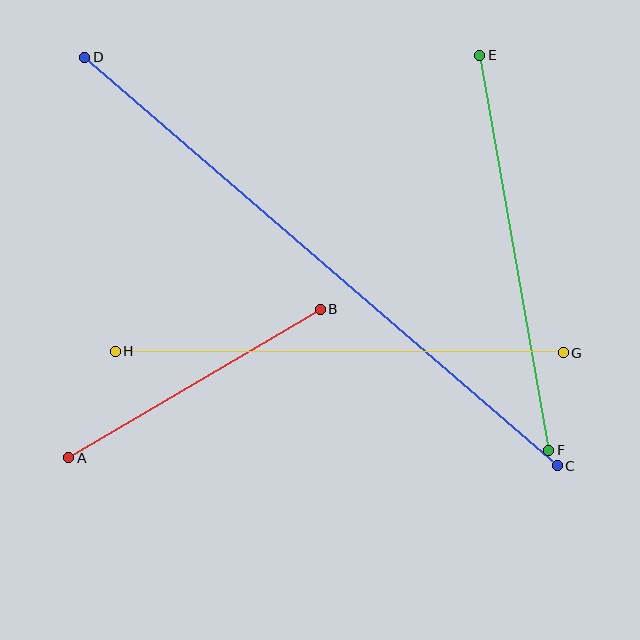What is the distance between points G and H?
The distance is approximately 448 pixels.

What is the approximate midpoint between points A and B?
The midpoint is at approximately (194, 383) pixels.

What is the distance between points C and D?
The distance is approximately 625 pixels.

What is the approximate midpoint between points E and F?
The midpoint is at approximately (514, 253) pixels.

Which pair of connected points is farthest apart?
Points C and D are farthest apart.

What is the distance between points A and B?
The distance is approximately 292 pixels.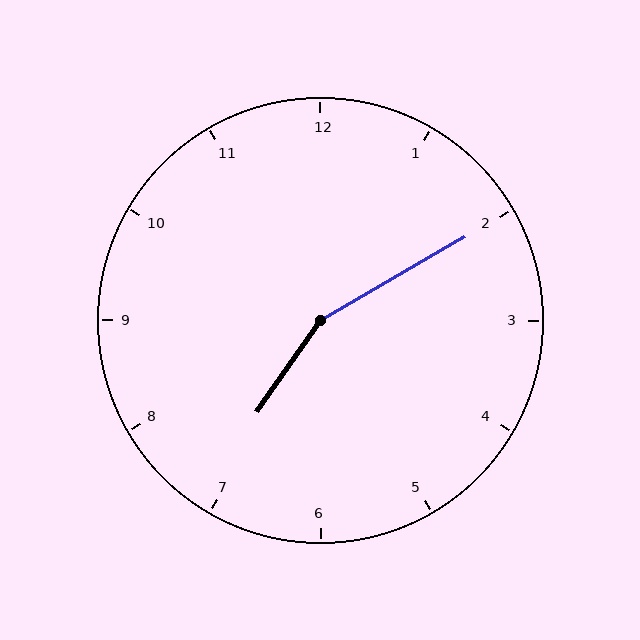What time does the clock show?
7:10.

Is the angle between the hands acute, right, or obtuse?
It is obtuse.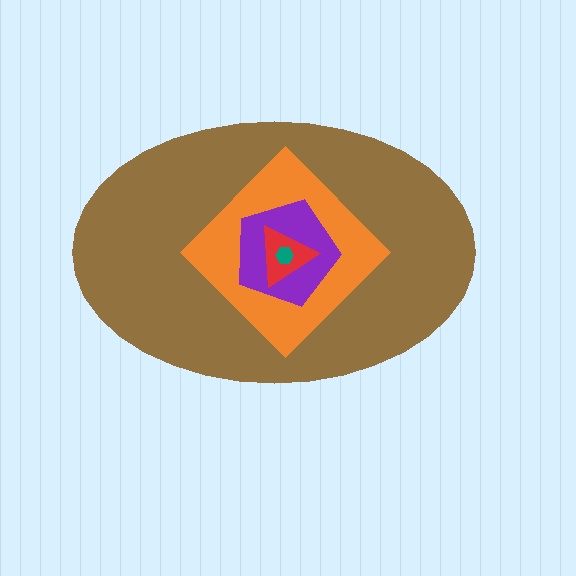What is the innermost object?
The teal hexagon.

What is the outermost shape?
The brown ellipse.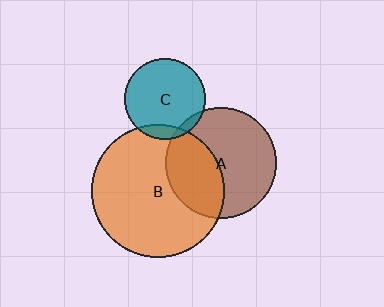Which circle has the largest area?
Circle B (orange).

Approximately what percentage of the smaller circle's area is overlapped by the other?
Approximately 5%.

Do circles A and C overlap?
Yes.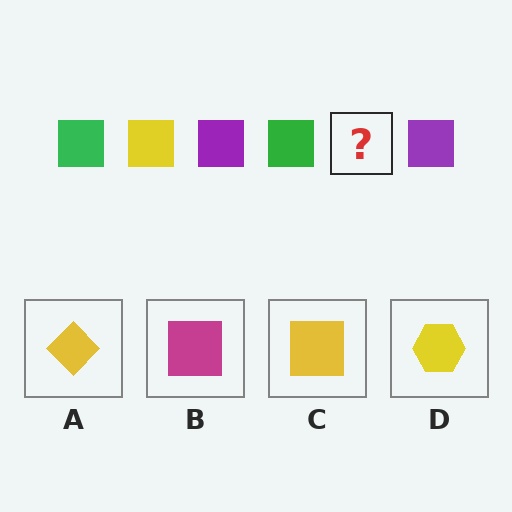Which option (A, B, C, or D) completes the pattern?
C.